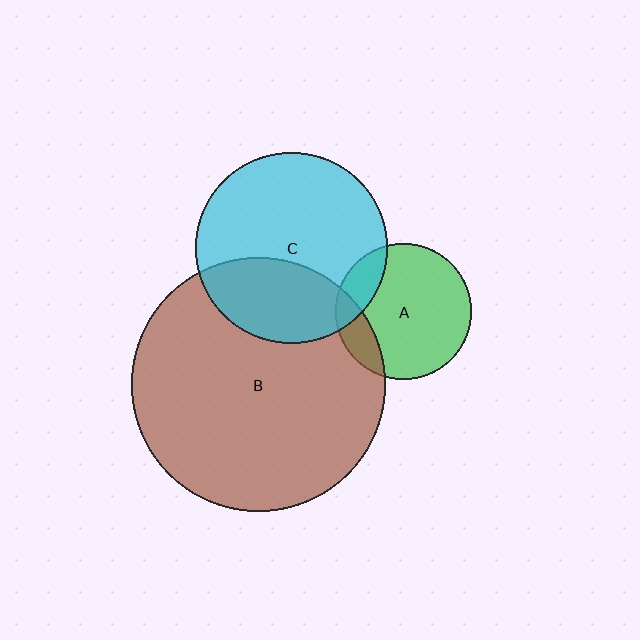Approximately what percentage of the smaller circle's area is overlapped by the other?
Approximately 35%.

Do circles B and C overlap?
Yes.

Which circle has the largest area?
Circle B (brown).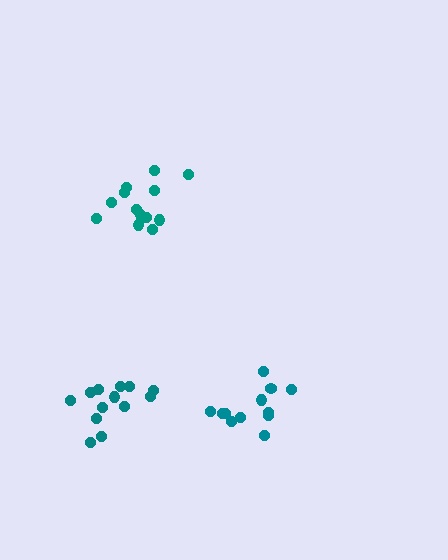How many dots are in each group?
Group 1: 12 dots, Group 2: 13 dots, Group 3: 14 dots (39 total).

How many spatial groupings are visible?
There are 3 spatial groupings.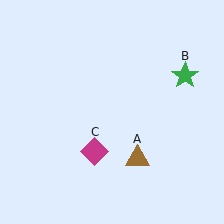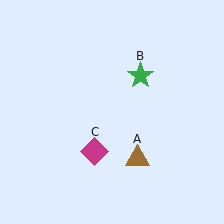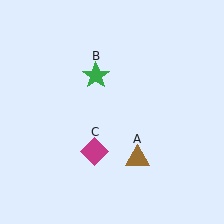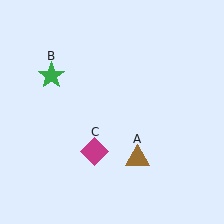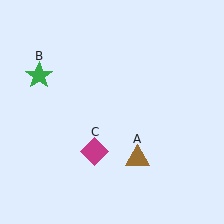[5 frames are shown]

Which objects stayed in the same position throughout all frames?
Brown triangle (object A) and magenta diamond (object C) remained stationary.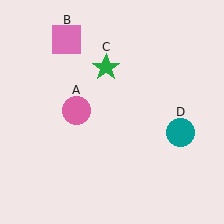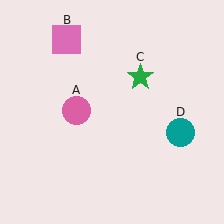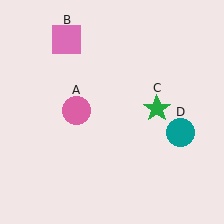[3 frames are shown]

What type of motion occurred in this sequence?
The green star (object C) rotated clockwise around the center of the scene.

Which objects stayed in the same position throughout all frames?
Pink circle (object A) and pink square (object B) and teal circle (object D) remained stationary.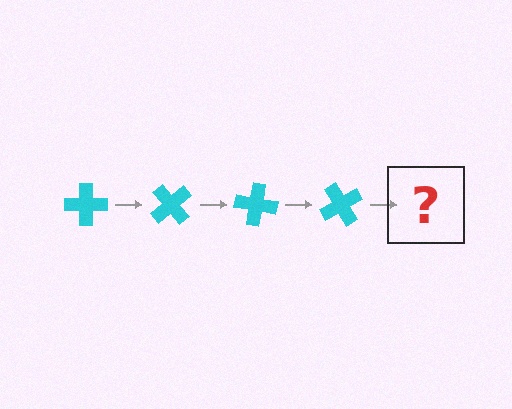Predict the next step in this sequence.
The next step is a cyan cross rotated 200 degrees.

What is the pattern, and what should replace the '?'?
The pattern is that the cross rotates 50 degrees each step. The '?' should be a cyan cross rotated 200 degrees.